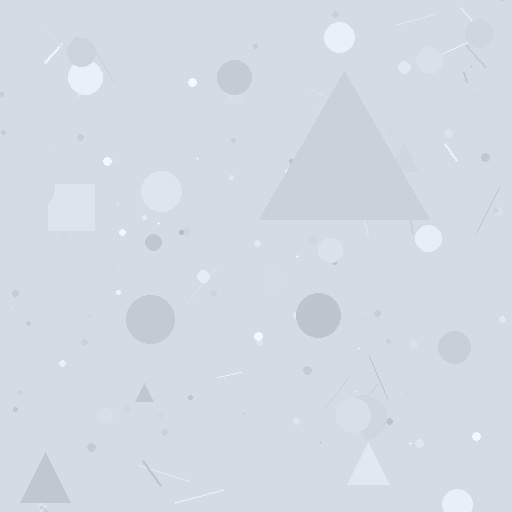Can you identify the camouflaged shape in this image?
The camouflaged shape is a triangle.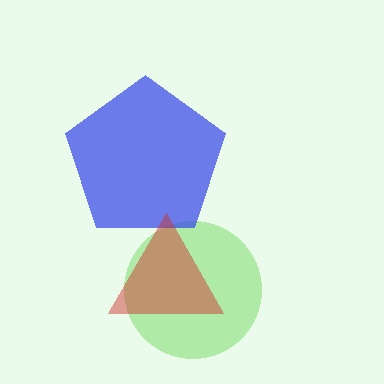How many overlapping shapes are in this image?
There are 3 overlapping shapes in the image.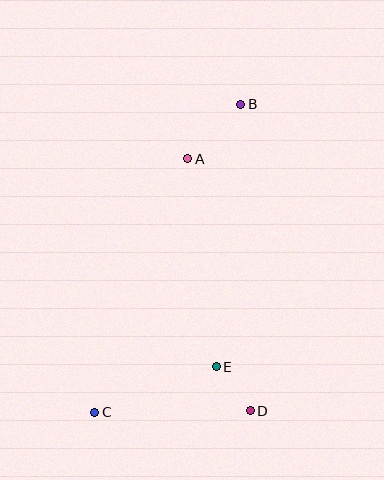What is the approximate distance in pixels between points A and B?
The distance between A and B is approximately 76 pixels.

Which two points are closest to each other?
Points D and E are closest to each other.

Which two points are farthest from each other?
Points B and C are farthest from each other.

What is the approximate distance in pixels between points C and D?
The distance between C and D is approximately 155 pixels.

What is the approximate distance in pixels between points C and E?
The distance between C and E is approximately 129 pixels.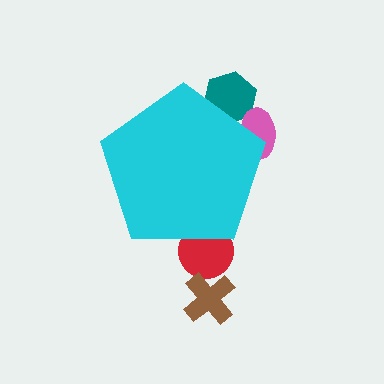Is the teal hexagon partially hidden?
Yes, the teal hexagon is partially hidden behind the cyan pentagon.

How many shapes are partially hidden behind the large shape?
3 shapes are partially hidden.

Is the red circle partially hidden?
Yes, the red circle is partially hidden behind the cyan pentagon.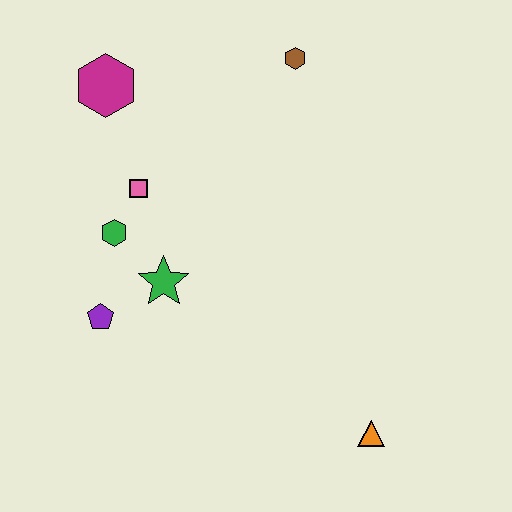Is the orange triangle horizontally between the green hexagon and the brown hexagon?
No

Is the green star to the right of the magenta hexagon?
Yes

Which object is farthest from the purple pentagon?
The brown hexagon is farthest from the purple pentagon.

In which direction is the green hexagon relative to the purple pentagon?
The green hexagon is above the purple pentagon.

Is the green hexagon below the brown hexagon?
Yes